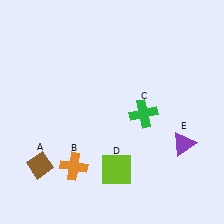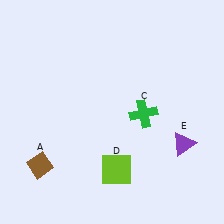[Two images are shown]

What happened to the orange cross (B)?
The orange cross (B) was removed in Image 2. It was in the bottom-left area of Image 1.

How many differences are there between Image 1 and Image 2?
There is 1 difference between the two images.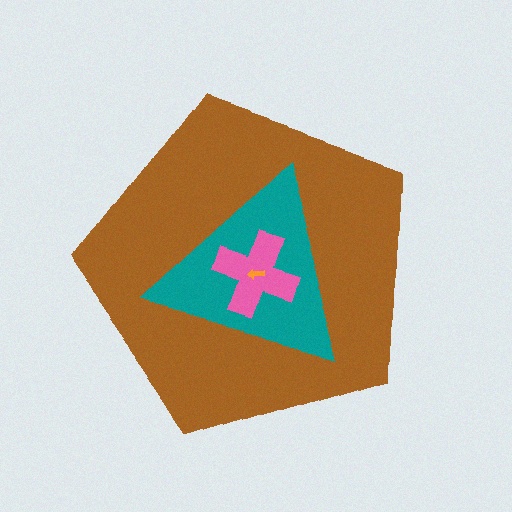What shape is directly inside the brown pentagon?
The teal triangle.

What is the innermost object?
The orange arrow.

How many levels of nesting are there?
4.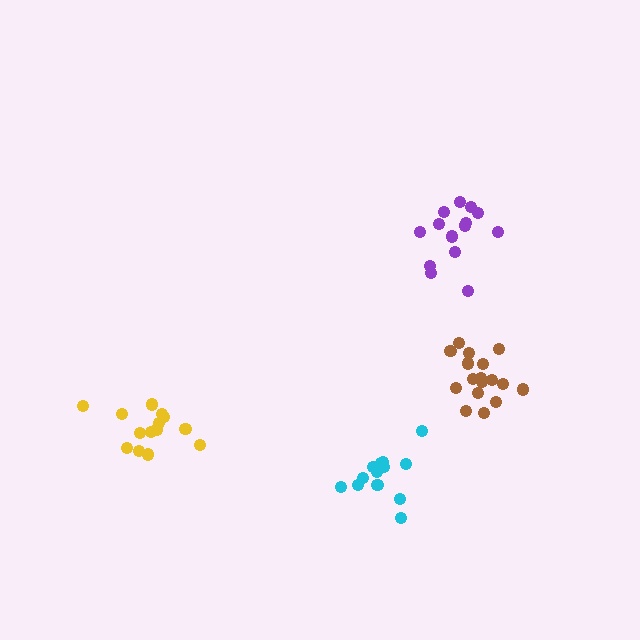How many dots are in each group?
Group 1: 15 dots, Group 2: 14 dots, Group 3: 14 dots, Group 4: 17 dots (60 total).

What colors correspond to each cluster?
The clusters are colored: cyan, purple, yellow, brown.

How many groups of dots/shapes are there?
There are 4 groups.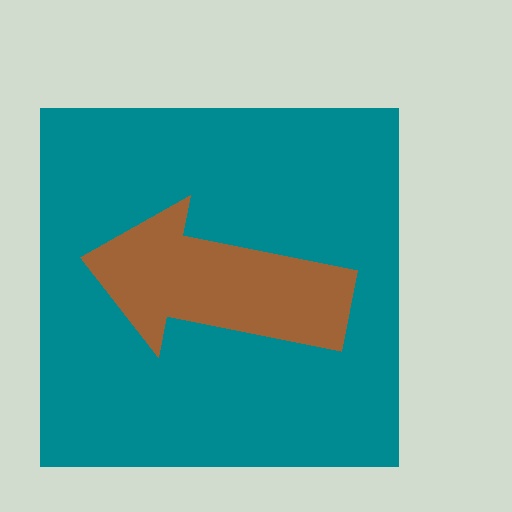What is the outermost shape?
The teal square.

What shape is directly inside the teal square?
The brown arrow.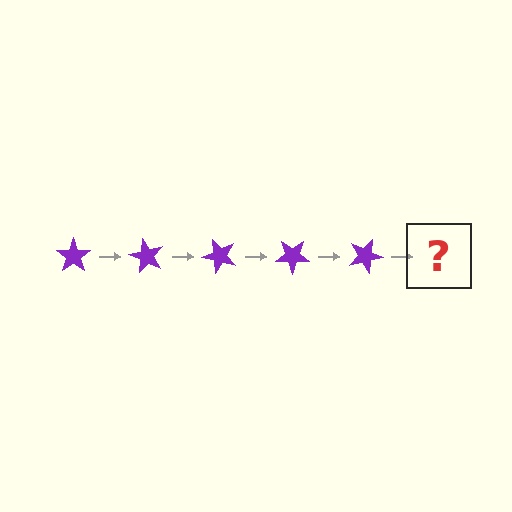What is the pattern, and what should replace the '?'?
The pattern is that the star rotates 60 degrees each step. The '?' should be a purple star rotated 300 degrees.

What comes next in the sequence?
The next element should be a purple star rotated 300 degrees.